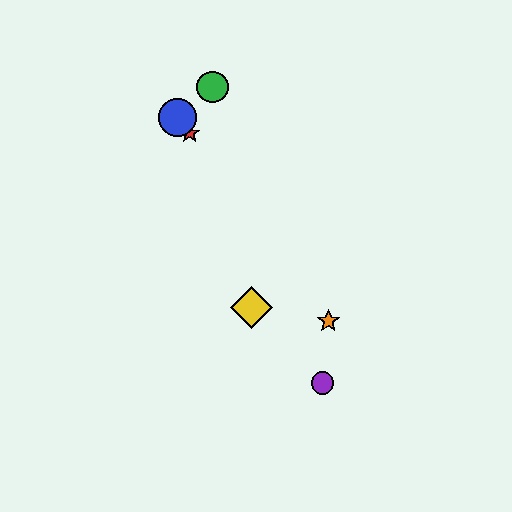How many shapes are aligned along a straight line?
3 shapes (the red star, the blue circle, the orange star) are aligned along a straight line.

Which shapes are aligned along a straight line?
The red star, the blue circle, the orange star are aligned along a straight line.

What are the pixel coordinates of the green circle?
The green circle is at (212, 87).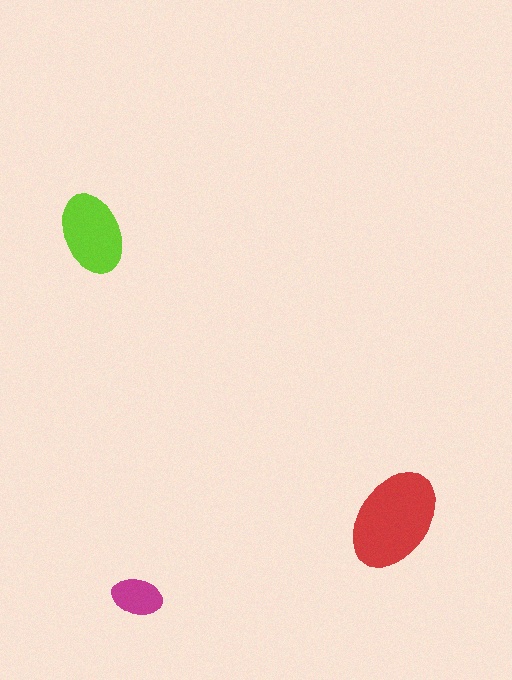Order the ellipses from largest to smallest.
the red one, the lime one, the magenta one.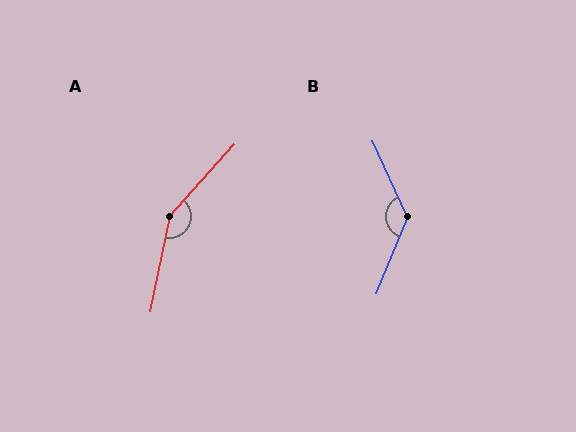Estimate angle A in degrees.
Approximately 149 degrees.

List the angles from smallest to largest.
B (133°), A (149°).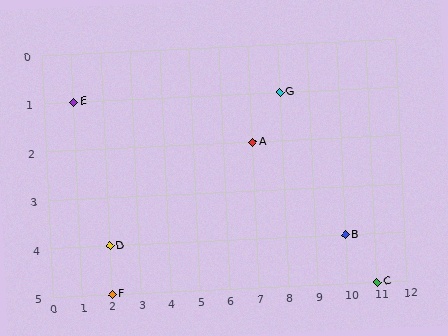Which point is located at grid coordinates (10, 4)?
Point B is at (10, 4).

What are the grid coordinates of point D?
Point D is at grid coordinates (2, 4).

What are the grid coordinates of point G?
Point G is at grid coordinates (8, 1).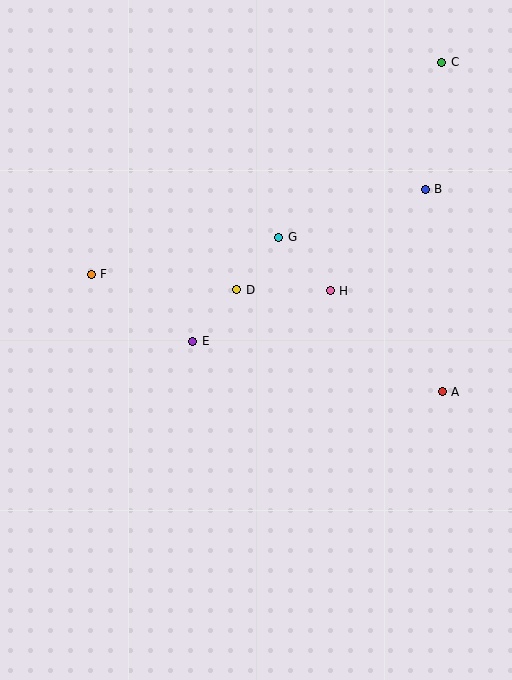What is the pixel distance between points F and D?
The distance between F and D is 146 pixels.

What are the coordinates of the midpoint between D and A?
The midpoint between D and A is at (340, 341).